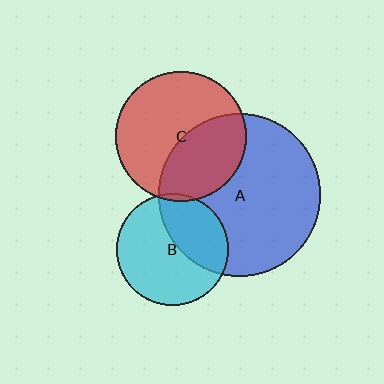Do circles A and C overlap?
Yes.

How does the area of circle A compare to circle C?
Approximately 1.6 times.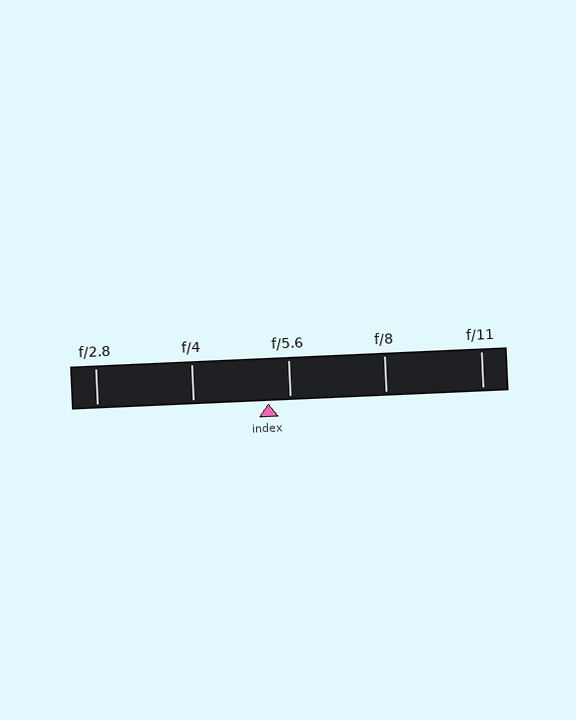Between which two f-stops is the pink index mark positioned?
The index mark is between f/4 and f/5.6.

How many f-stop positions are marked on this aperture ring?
There are 5 f-stop positions marked.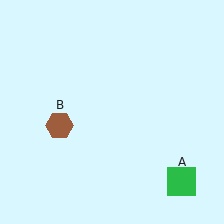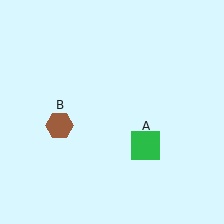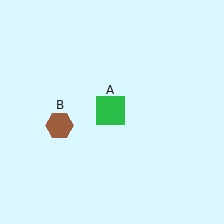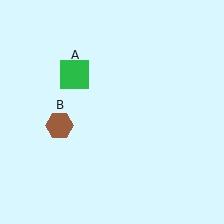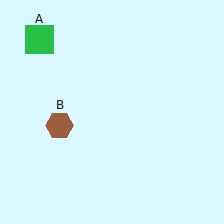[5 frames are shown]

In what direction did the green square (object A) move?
The green square (object A) moved up and to the left.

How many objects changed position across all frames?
1 object changed position: green square (object A).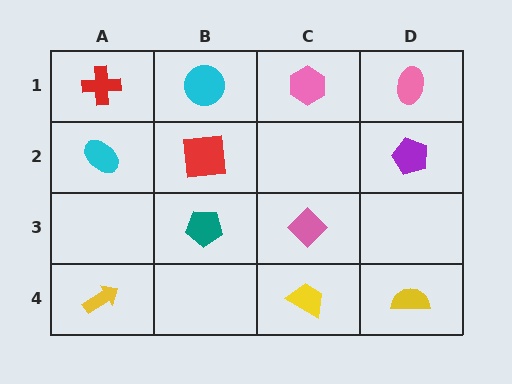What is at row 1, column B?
A cyan circle.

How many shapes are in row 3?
2 shapes.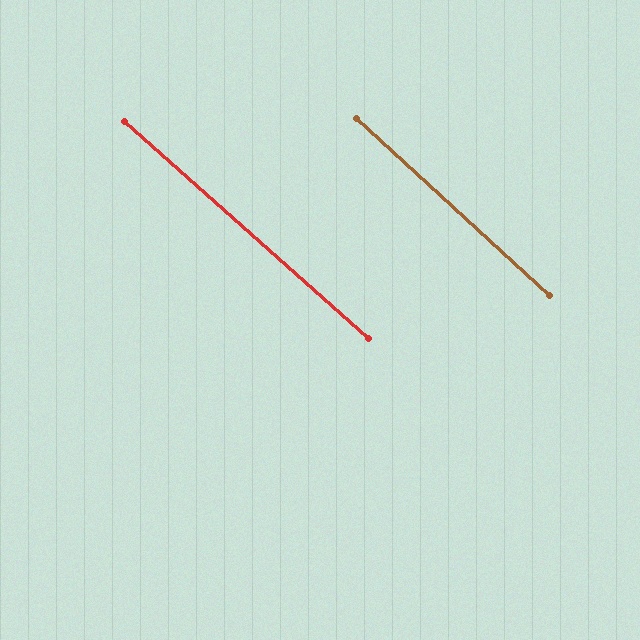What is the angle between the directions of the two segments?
Approximately 1 degree.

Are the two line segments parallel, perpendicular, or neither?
Parallel — their directions differ by only 0.8°.